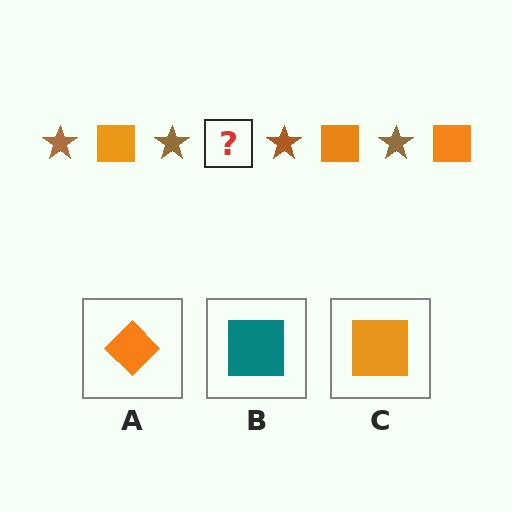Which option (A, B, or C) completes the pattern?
C.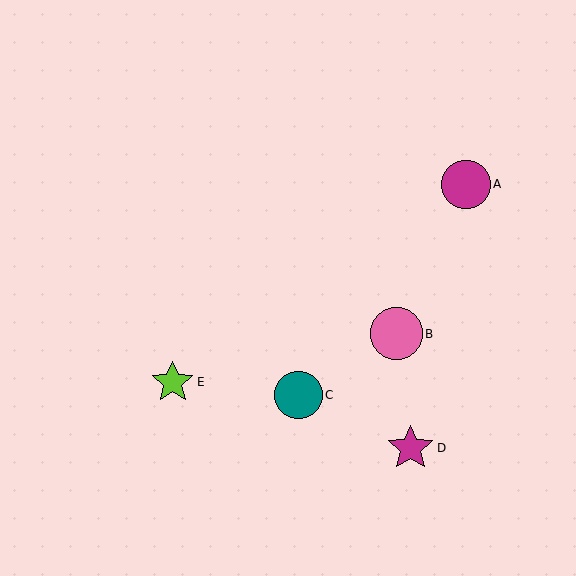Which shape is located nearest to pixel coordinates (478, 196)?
The magenta circle (labeled A) at (466, 184) is nearest to that location.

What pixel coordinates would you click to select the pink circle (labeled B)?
Click at (396, 334) to select the pink circle B.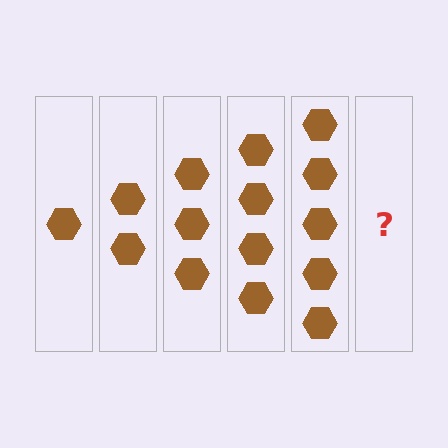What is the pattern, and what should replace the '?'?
The pattern is that each step adds one more hexagon. The '?' should be 6 hexagons.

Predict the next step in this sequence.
The next step is 6 hexagons.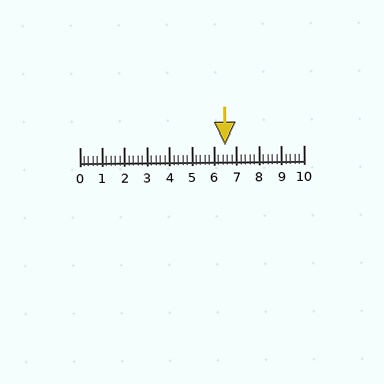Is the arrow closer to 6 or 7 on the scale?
The arrow is closer to 7.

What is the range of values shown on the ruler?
The ruler shows values from 0 to 10.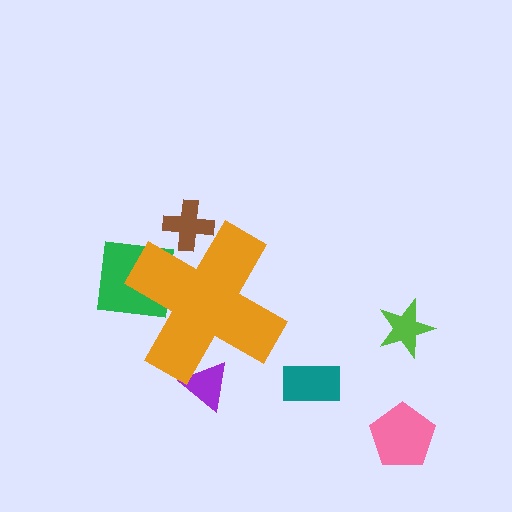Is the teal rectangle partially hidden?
No, the teal rectangle is fully visible.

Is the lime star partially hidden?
No, the lime star is fully visible.